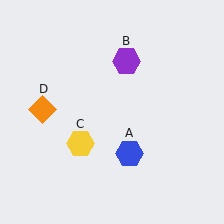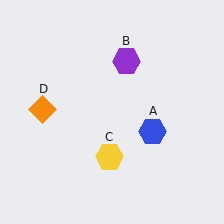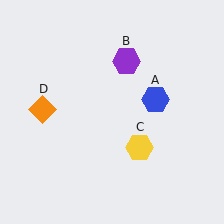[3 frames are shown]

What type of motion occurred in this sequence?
The blue hexagon (object A), yellow hexagon (object C) rotated counterclockwise around the center of the scene.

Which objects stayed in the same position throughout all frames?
Purple hexagon (object B) and orange diamond (object D) remained stationary.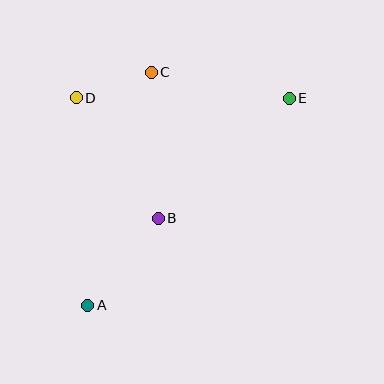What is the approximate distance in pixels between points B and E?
The distance between B and E is approximately 178 pixels.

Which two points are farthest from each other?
Points A and E are farthest from each other.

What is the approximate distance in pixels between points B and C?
The distance between B and C is approximately 146 pixels.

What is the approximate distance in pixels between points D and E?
The distance between D and E is approximately 213 pixels.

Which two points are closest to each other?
Points C and D are closest to each other.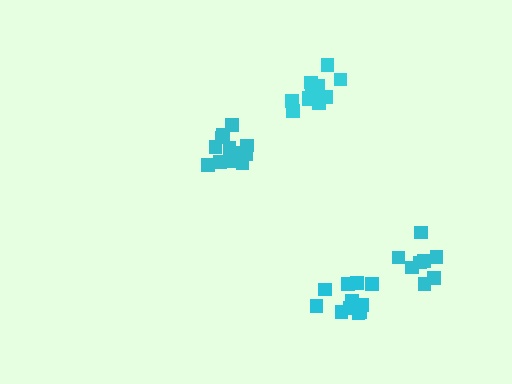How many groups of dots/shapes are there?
There are 4 groups.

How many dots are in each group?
Group 1: 14 dots, Group 2: 8 dots, Group 3: 12 dots, Group 4: 13 dots (47 total).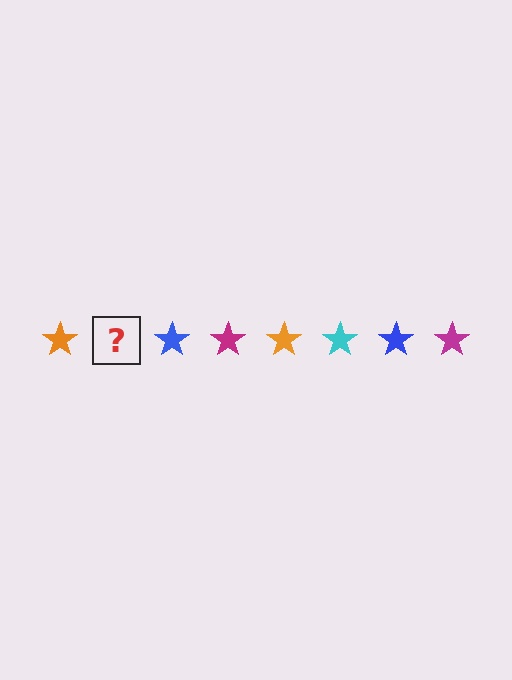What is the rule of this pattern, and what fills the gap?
The rule is that the pattern cycles through orange, cyan, blue, magenta stars. The gap should be filled with a cyan star.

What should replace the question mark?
The question mark should be replaced with a cyan star.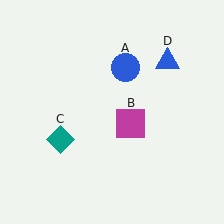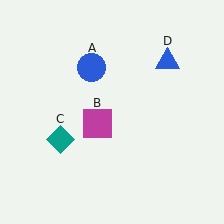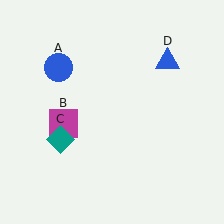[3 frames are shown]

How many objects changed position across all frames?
2 objects changed position: blue circle (object A), magenta square (object B).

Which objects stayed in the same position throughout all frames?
Teal diamond (object C) and blue triangle (object D) remained stationary.